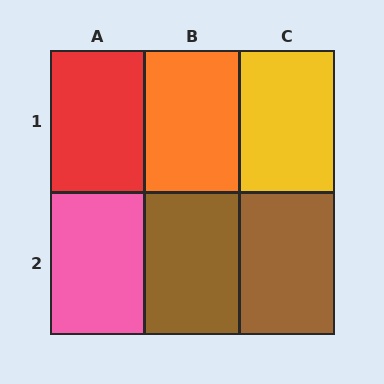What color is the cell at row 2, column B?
Brown.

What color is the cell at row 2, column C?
Brown.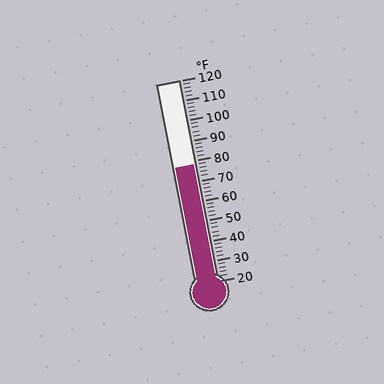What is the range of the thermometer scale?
The thermometer scale ranges from 20°F to 120°F.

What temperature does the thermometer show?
The thermometer shows approximately 78°F.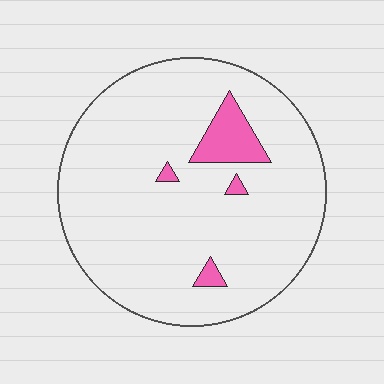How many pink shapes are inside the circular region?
4.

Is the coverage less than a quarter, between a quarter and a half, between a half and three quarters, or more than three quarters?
Less than a quarter.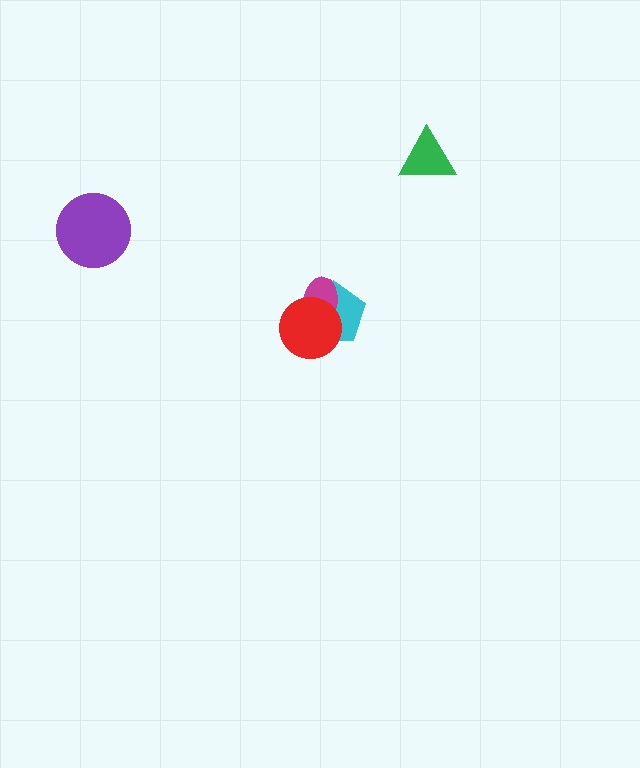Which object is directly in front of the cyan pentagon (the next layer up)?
The magenta ellipse is directly in front of the cyan pentagon.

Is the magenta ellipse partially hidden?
Yes, it is partially covered by another shape.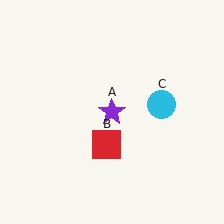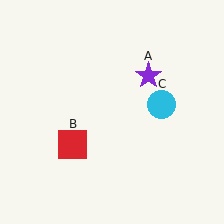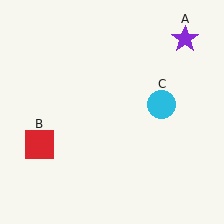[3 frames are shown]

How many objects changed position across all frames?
2 objects changed position: purple star (object A), red square (object B).